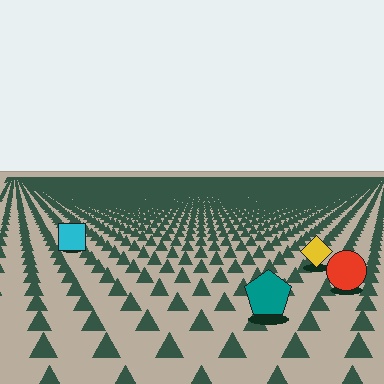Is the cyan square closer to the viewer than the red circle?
No. The red circle is closer — you can tell from the texture gradient: the ground texture is coarser near it.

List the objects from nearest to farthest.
From nearest to farthest: the teal pentagon, the red circle, the yellow diamond, the cyan square.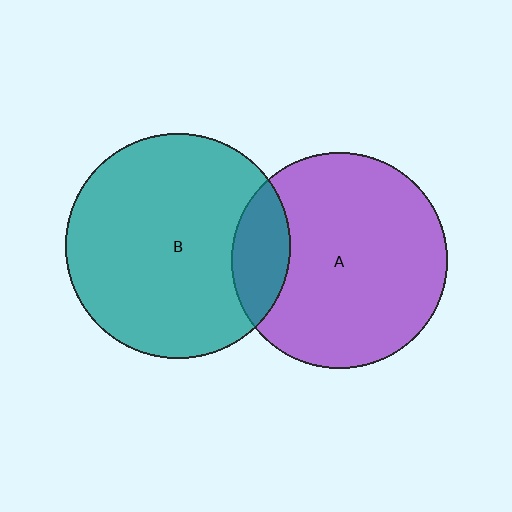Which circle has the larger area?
Circle B (teal).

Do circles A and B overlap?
Yes.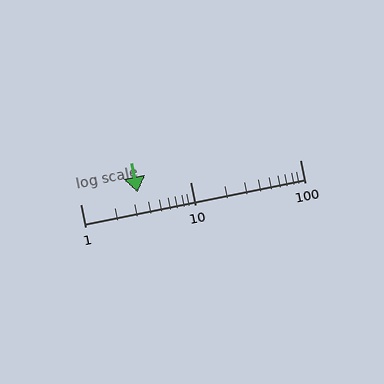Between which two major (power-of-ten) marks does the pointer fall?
The pointer is between 1 and 10.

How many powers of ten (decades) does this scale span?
The scale spans 2 decades, from 1 to 100.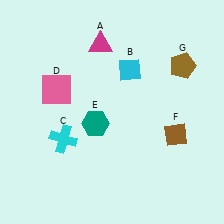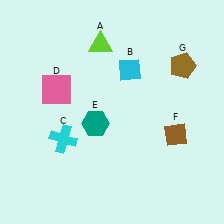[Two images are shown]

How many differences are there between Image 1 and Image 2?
There is 1 difference between the two images.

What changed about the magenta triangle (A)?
In Image 1, A is magenta. In Image 2, it changed to lime.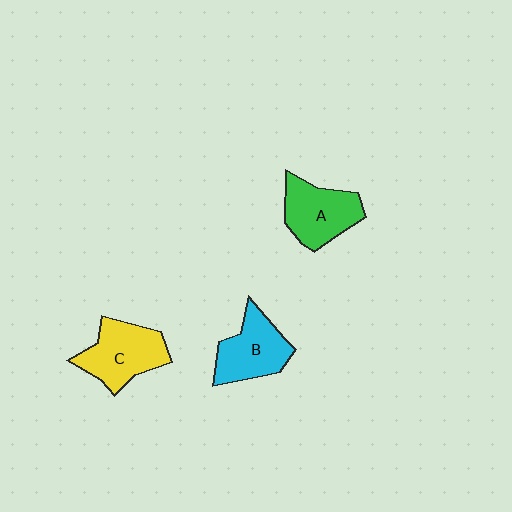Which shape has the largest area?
Shape C (yellow).